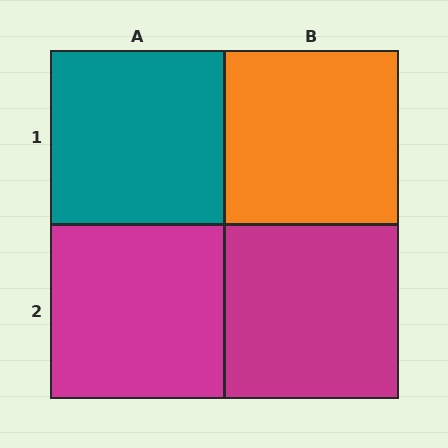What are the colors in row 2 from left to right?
Magenta, magenta.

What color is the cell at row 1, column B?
Orange.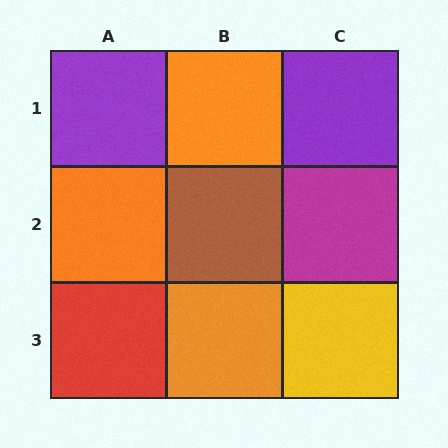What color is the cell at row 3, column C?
Yellow.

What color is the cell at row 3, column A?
Red.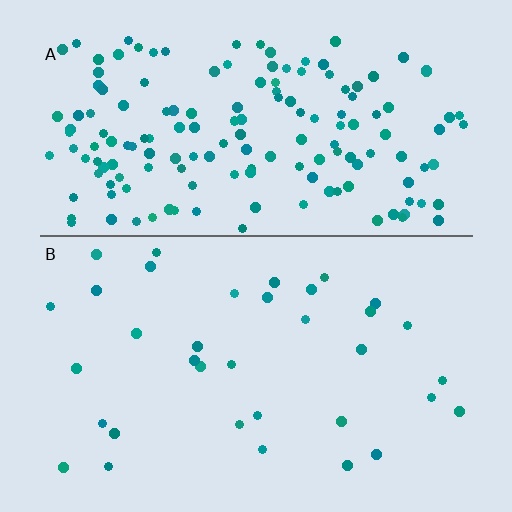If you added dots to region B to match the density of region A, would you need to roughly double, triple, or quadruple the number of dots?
Approximately quadruple.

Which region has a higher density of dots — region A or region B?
A (the top).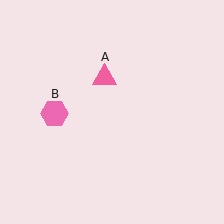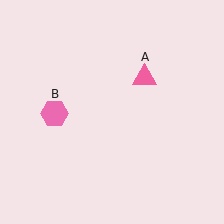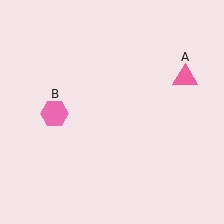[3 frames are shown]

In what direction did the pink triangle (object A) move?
The pink triangle (object A) moved right.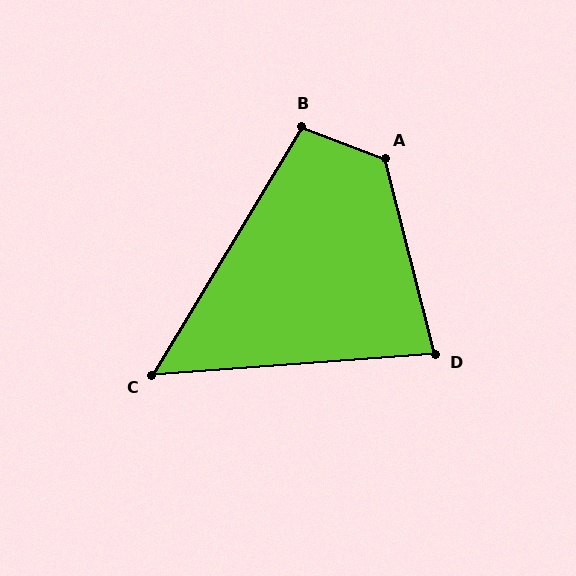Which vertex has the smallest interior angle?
C, at approximately 55 degrees.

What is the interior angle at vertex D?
Approximately 80 degrees (acute).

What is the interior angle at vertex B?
Approximately 100 degrees (obtuse).